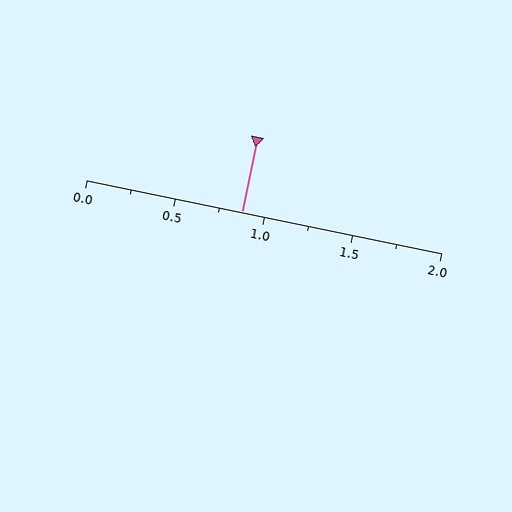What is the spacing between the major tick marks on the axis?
The major ticks are spaced 0.5 apart.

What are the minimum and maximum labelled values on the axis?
The axis runs from 0.0 to 2.0.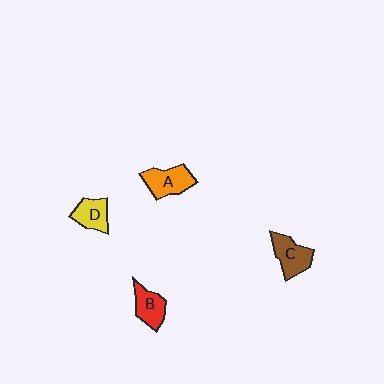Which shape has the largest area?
Shape A (orange).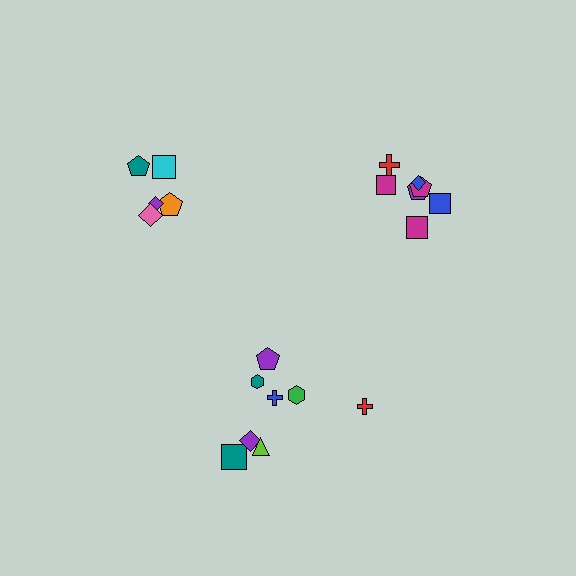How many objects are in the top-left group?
There are 5 objects.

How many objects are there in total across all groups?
There are 20 objects.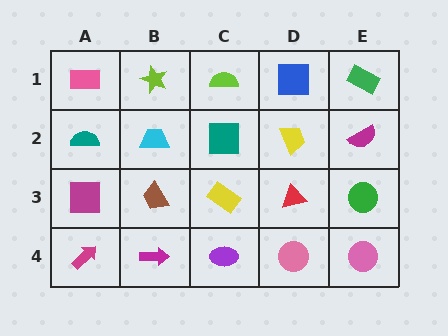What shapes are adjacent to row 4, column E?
A green circle (row 3, column E), a pink circle (row 4, column D).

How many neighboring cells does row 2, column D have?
4.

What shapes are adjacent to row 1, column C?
A teal square (row 2, column C), a lime star (row 1, column B), a blue square (row 1, column D).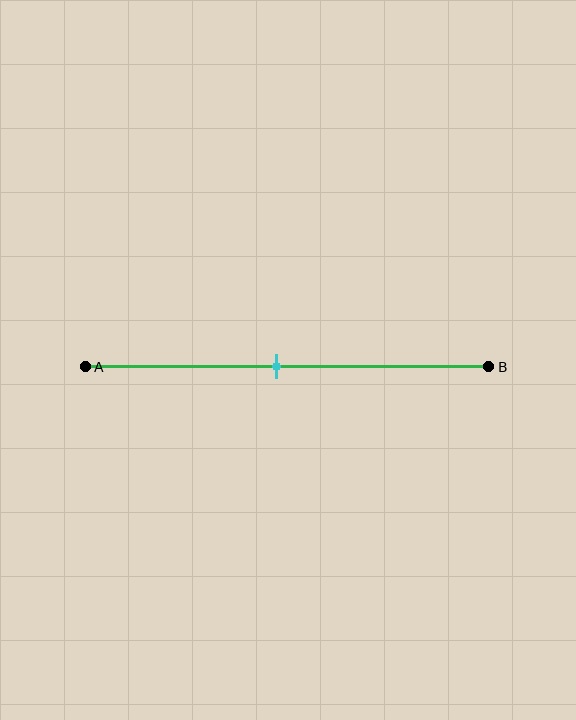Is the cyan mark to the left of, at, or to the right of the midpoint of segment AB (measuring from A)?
The cyan mark is approximately at the midpoint of segment AB.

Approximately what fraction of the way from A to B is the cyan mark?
The cyan mark is approximately 45% of the way from A to B.